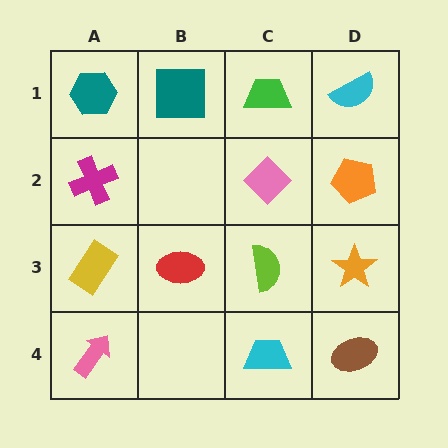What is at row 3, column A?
A yellow rectangle.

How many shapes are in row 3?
4 shapes.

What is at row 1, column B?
A teal square.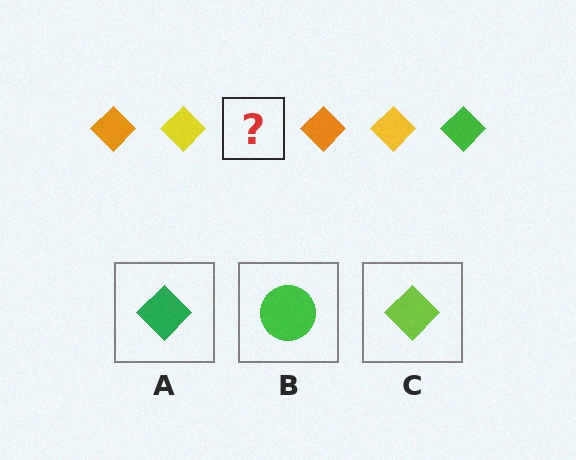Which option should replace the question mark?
Option A.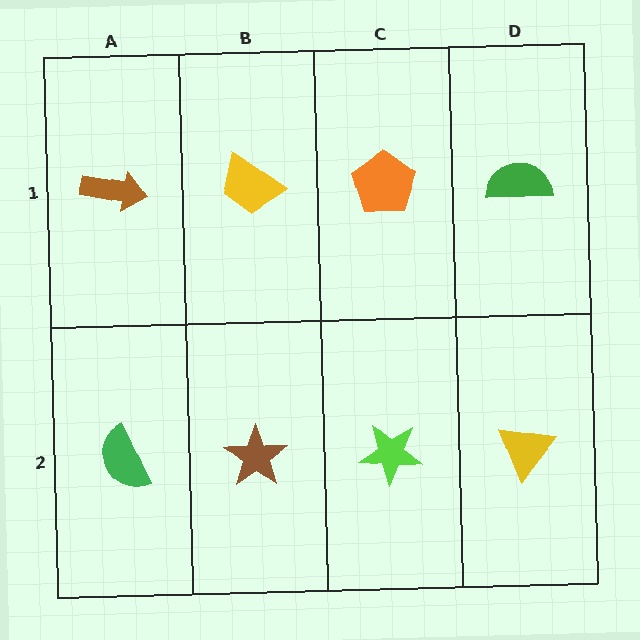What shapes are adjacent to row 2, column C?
An orange pentagon (row 1, column C), a brown star (row 2, column B), a yellow triangle (row 2, column D).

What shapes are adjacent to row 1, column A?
A green semicircle (row 2, column A), a yellow trapezoid (row 1, column B).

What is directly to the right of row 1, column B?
An orange pentagon.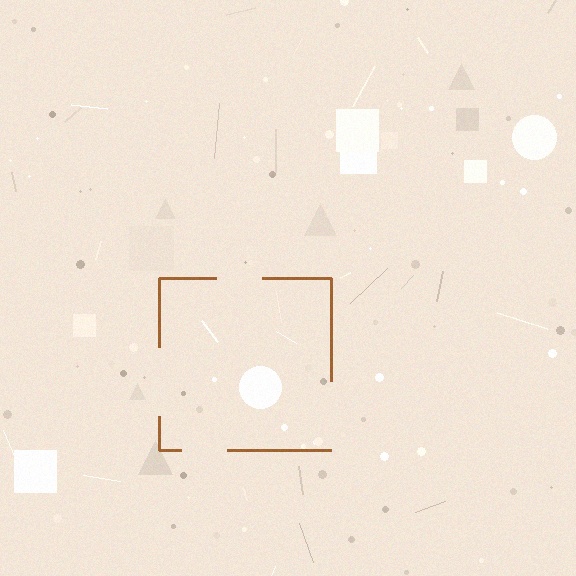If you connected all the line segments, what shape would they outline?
They would outline a square.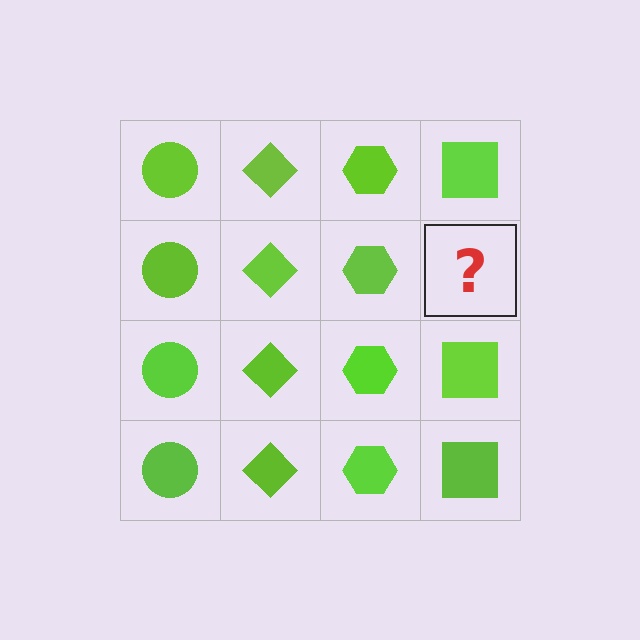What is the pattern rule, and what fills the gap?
The rule is that each column has a consistent shape. The gap should be filled with a lime square.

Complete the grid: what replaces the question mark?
The question mark should be replaced with a lime square.